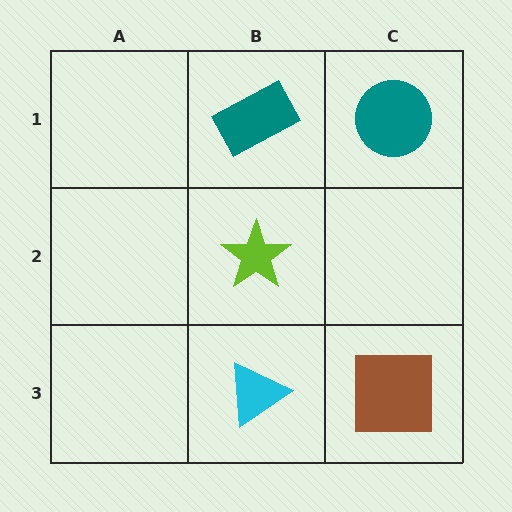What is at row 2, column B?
A lime star.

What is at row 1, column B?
A teal rectangle.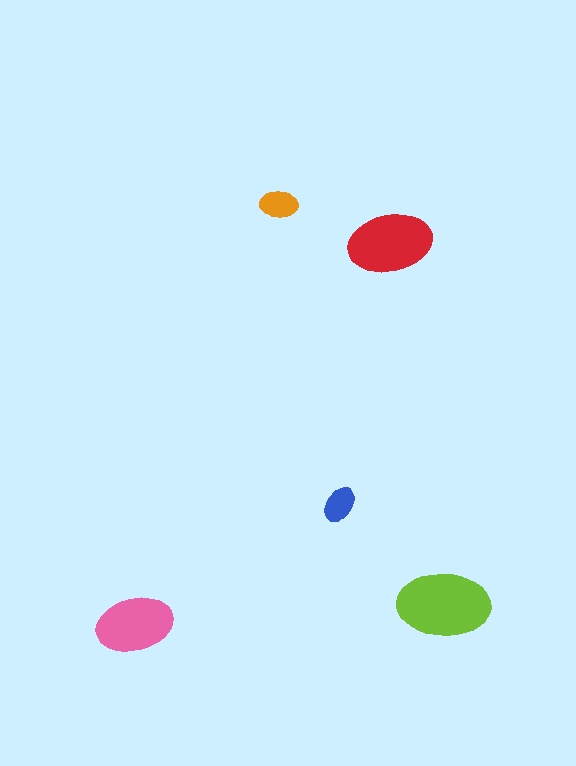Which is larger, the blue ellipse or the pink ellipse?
The pink one.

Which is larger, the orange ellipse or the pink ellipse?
The pink one.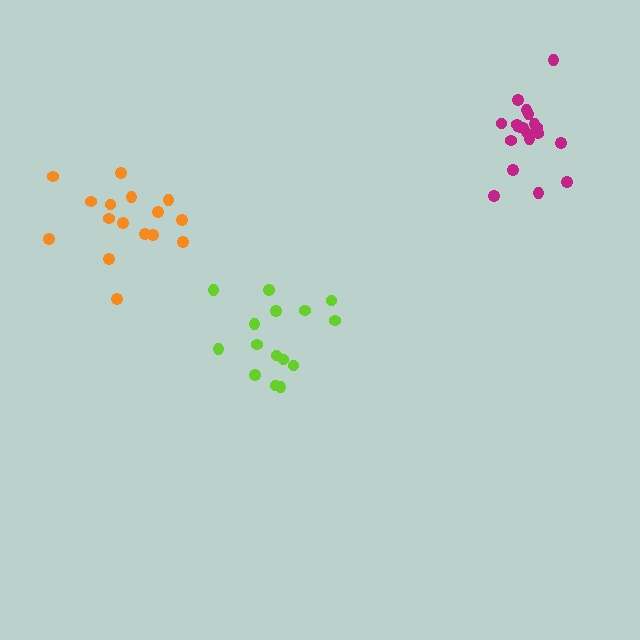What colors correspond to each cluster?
The clusters are colored: magenta, orange, lime.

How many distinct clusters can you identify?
There are 3 distinct clusters.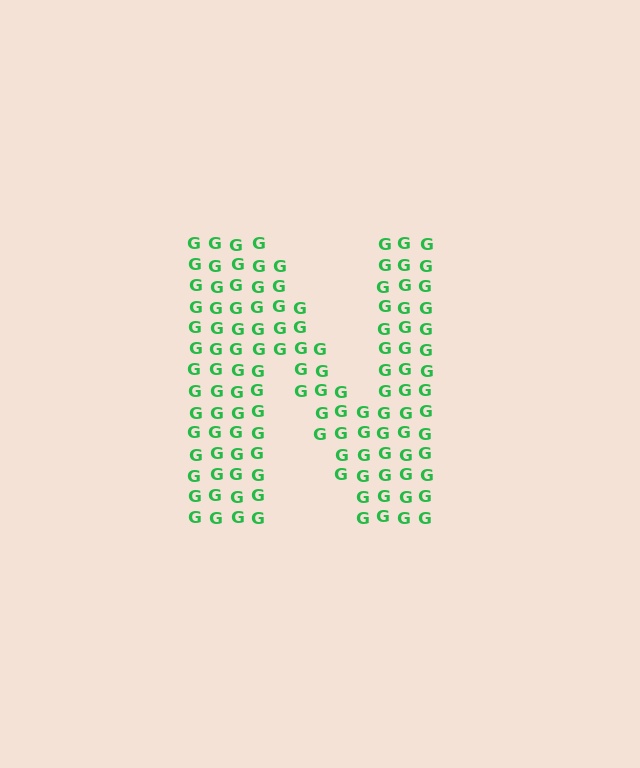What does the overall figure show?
The overall figure shows the letter N.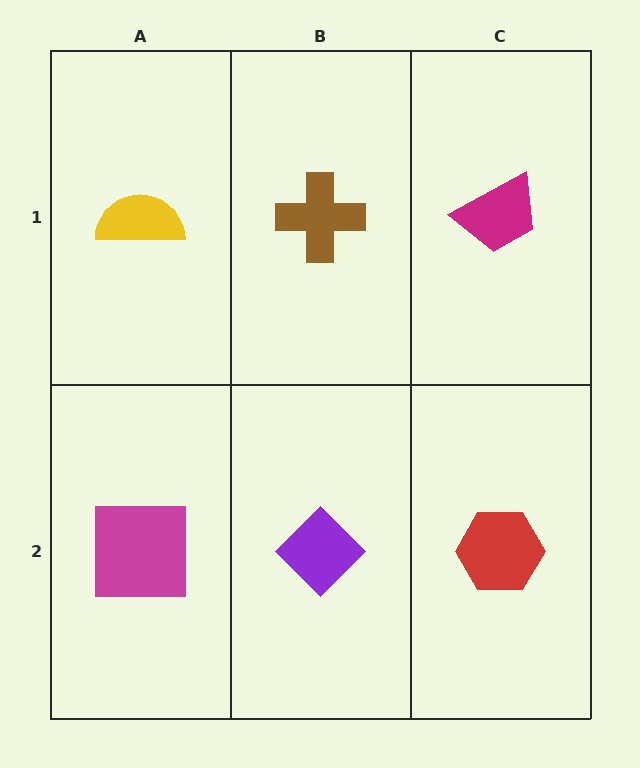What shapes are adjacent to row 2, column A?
A yellow semicircle (row 1, column A), a purple diamond (row 2, column B).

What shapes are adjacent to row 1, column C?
A red hexagon (row 2, column C), a brown cross (row 1, column B).